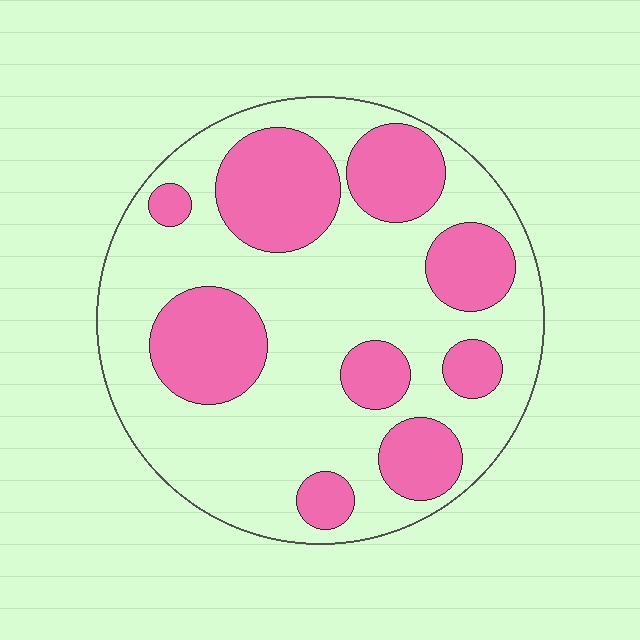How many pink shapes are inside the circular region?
9.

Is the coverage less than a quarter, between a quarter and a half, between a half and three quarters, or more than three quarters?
Between a quarter and a half.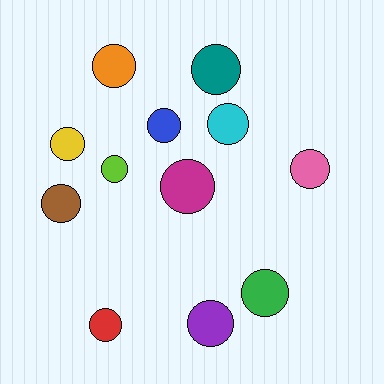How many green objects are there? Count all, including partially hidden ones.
There is 1 green object.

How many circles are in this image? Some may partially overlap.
There are 12 circles.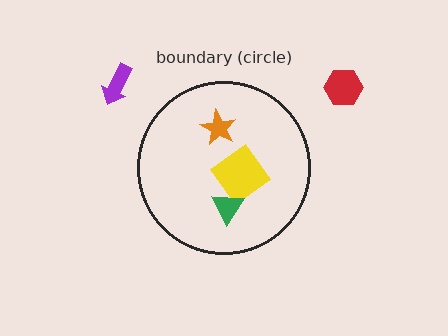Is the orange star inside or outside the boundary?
Inside.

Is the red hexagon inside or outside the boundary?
Outside.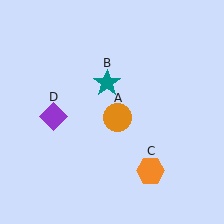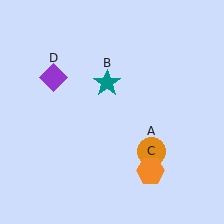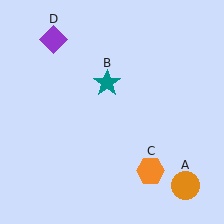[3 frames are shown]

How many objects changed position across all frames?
2 objects changed position: orange circle (object A), purple diamond (object D).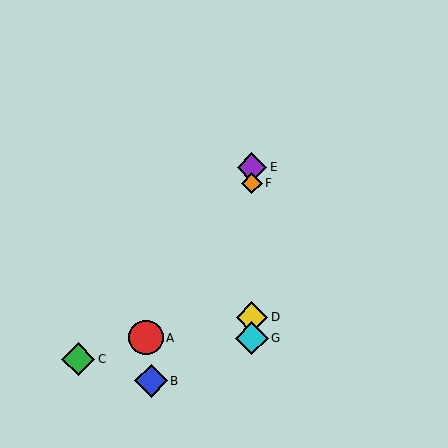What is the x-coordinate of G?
Object G is at x≈252.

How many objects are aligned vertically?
4 objects (D, E, F, G) are aligned vertically.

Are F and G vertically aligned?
Yes, both are at x≈252.